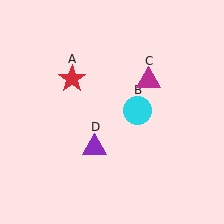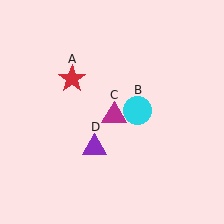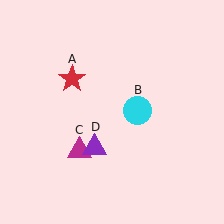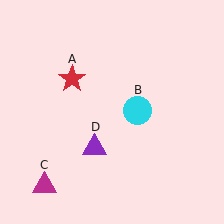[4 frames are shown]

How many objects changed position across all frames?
1 object changed position: magenta triangle (object C).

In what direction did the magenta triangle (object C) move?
The magenta triangle (object C) moved down and to the left.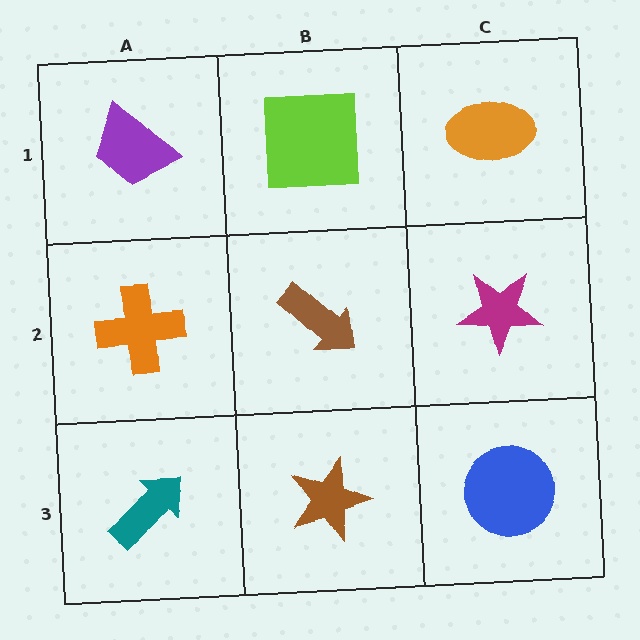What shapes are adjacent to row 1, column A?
An orange cross (row 2, column A), a lime square (row 1, column B).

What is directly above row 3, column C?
A magenta star.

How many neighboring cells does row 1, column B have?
3.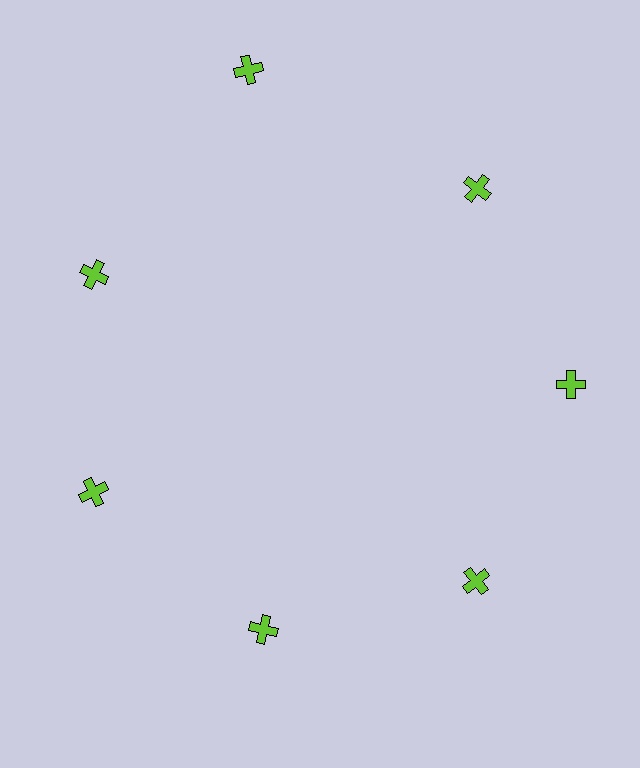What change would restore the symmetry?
The symmetry would be restored by moving it inward, back onto the ring so that all 7 crosses sit at equal angles and equal distance from the center.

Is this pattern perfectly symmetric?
No. The 7 lime crosses are arranged in a ring, but one element near the 12 o'clock position is pushed outward from the center, breaking the 7-fold rotational symmetry.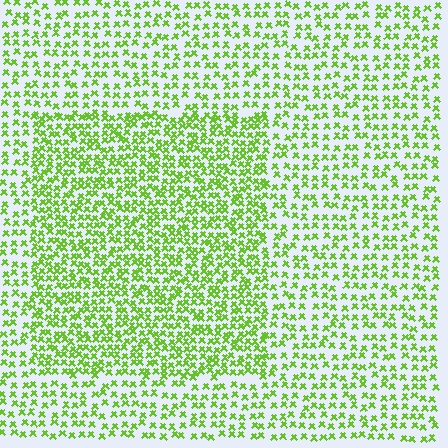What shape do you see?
I see a rectangle.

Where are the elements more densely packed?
The elements are more densely packed inside the rectangle boundary.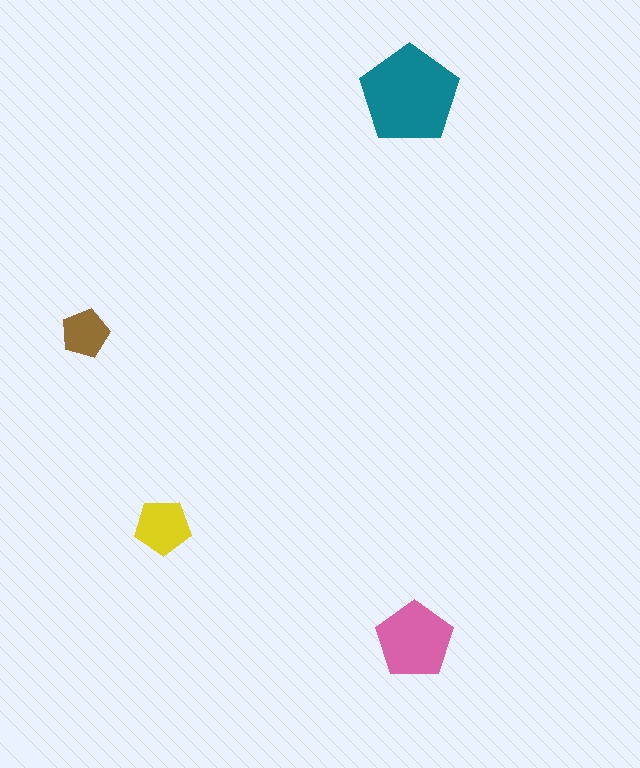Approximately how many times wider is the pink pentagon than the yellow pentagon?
About 1.5 times wider.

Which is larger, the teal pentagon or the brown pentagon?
The teal one.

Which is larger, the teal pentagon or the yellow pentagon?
The teal one.